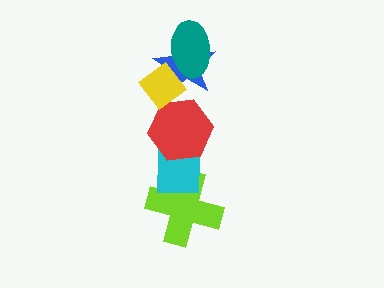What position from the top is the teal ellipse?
The teal ellipse is 1st from the top.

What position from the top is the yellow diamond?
The yellow diamond is 2nd from the top.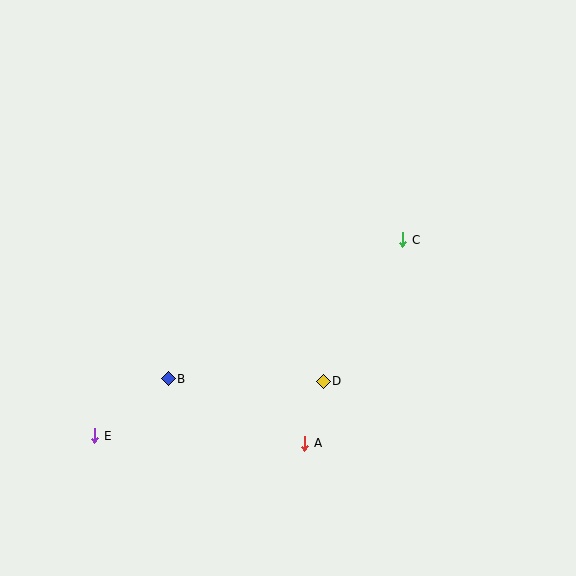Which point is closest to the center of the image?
Point D at (323, 381) is closest to the center.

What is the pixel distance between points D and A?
The distance between D and A is 65 pixels.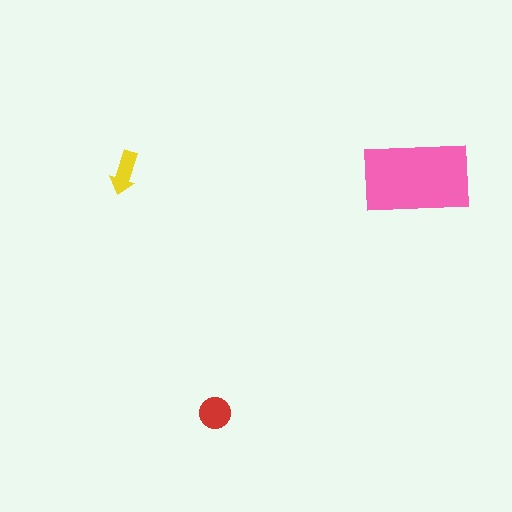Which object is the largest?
The pink rectangle.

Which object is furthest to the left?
The yellow arrow is leftmost.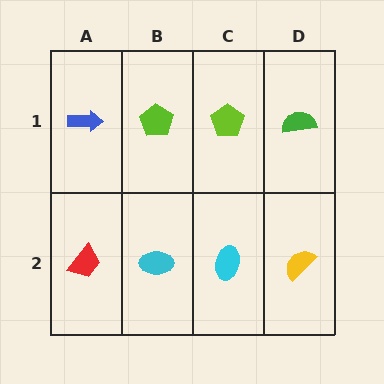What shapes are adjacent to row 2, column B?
A lime pentagon (row 1, column B), a red trapezoid (row 2, column A), a cyan ellipse (row 2, column C).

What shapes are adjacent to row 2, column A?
A blue arrow (row 1, column A), a cyan ellipse (row 2, column B).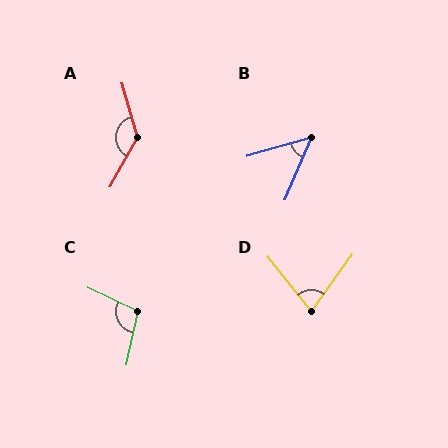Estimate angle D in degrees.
Approximately 74 degrees.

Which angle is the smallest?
B, at approximately 51 degrees.